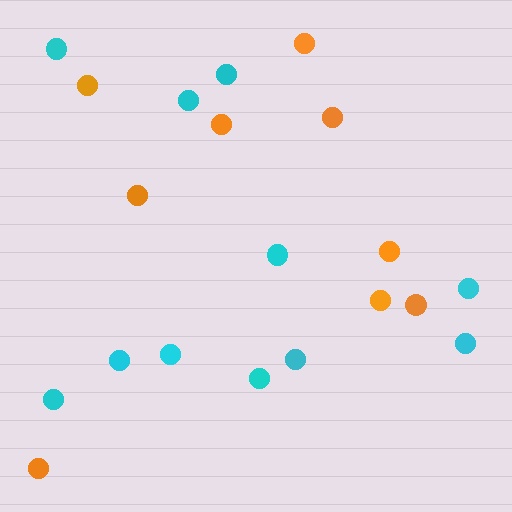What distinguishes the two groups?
There are 2 groups: one group of cyan circles (11) and one group of orange circles (9).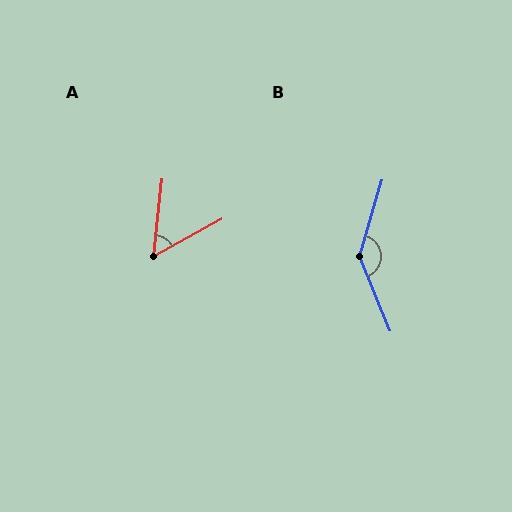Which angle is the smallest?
A, at approximately 55 degrees.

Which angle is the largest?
B, at approximately 141 degrees.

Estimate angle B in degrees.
Approximately 141 degrees.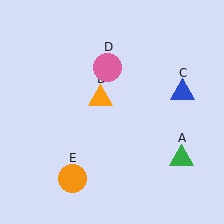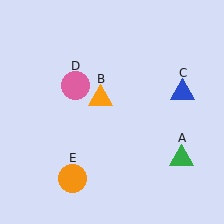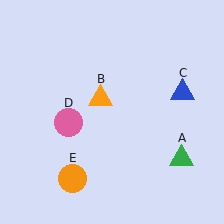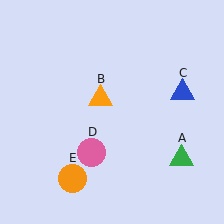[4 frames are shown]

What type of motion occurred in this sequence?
The pink circle (object D) rotated counterclockwise around the center of the scene.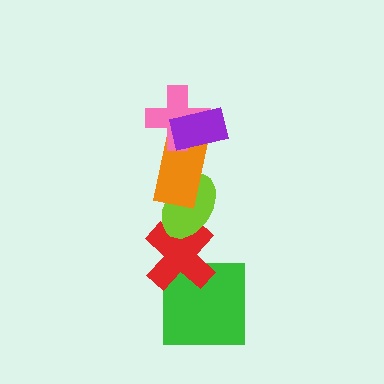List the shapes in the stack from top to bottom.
From top to bottom: the purple rectangle, the pink cross, the orange rectangle, the lime ellipse, the red cross, the green square.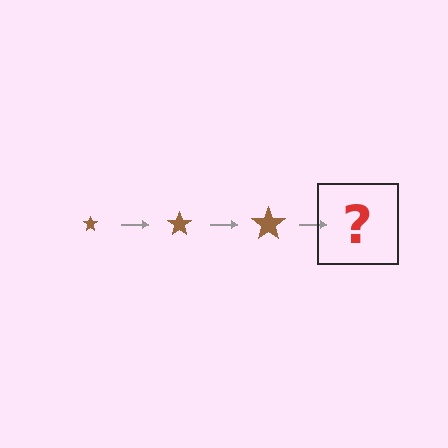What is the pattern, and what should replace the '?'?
The pattern is that the star gets progressively larger each step. The '?' should be a brown star, larger than the previous one.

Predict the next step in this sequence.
The next step is a brown star, larger than the previous one.